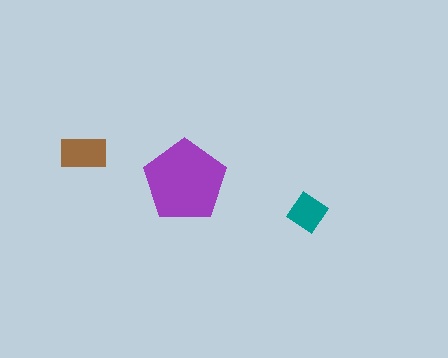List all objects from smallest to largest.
The teal diamond, the brown rectangle, the purple pentagon.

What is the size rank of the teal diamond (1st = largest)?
3rd.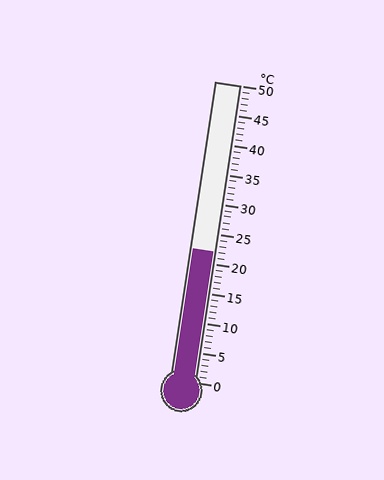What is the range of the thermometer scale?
The thermometer scale ranges from 0°C to 50°C.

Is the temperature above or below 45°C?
The temperature is below 45°C.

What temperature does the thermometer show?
The thermometer shows approximately 22°C.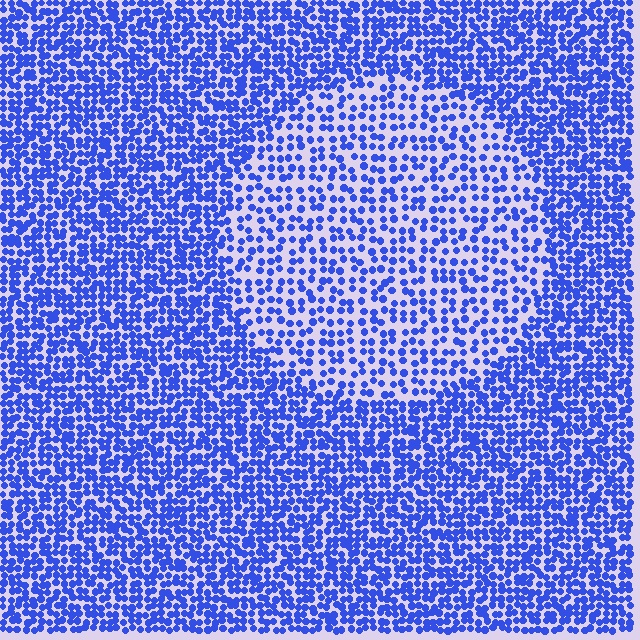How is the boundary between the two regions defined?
The boundary is defined by a change in element density (approximately 1.8x ratio). All elements are the same color, size, and shape.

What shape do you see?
I see a circle.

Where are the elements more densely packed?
The elements are more densely packed outside the circle boundary.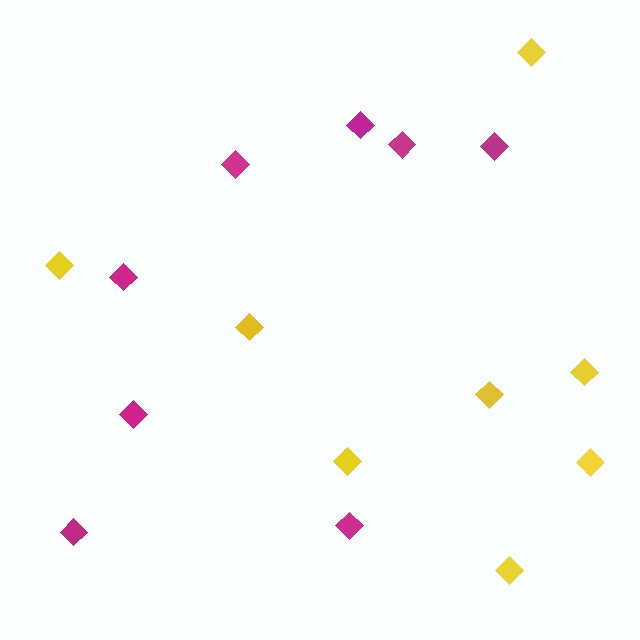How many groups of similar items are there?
There are 2 groups: one group of magenta diamonds (8) and one group of yellow diamonds (8).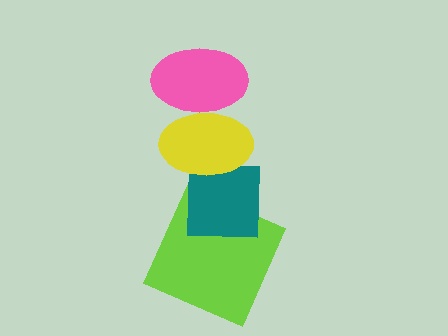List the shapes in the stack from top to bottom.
From top to bottom: the pink ellipse, the yellow ellipse, the teal square, the lime square.